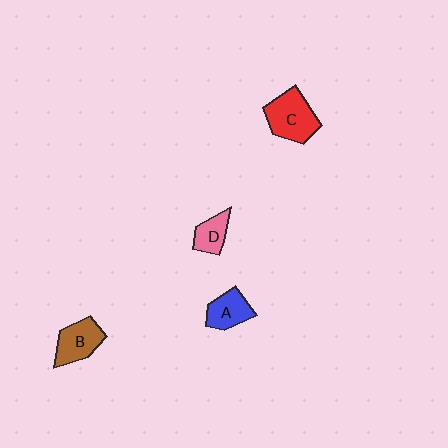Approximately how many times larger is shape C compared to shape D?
Approximately 1.9 times.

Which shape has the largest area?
Shape C (red).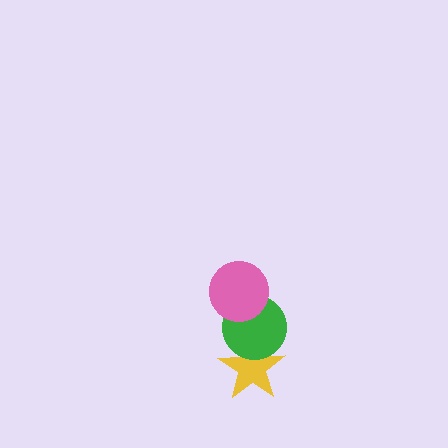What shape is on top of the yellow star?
The green circle is on top of the yellow star.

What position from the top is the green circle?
The green circle is 2nd from the top.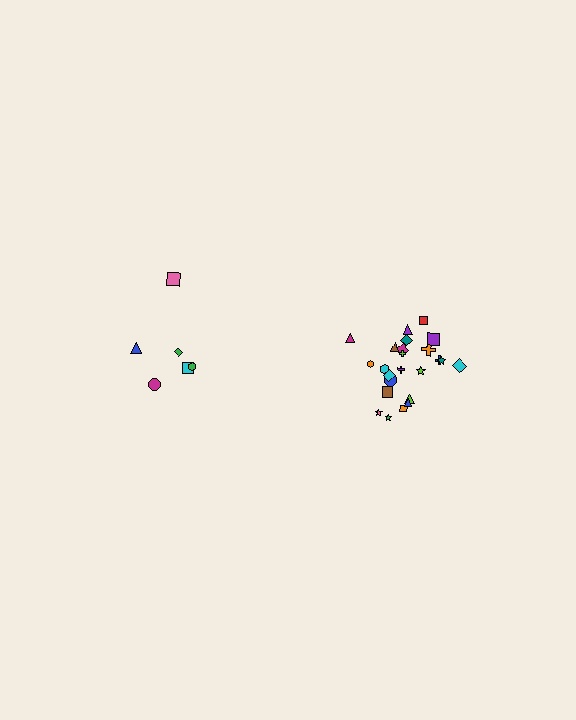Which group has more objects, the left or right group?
The right group.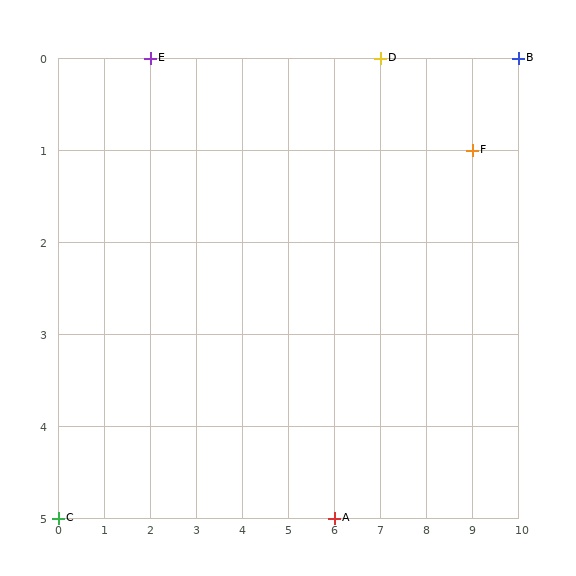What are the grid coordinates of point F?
Point F is at grid coordinates (9, 1).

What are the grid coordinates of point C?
Point C is at grid coordinates (0, 5).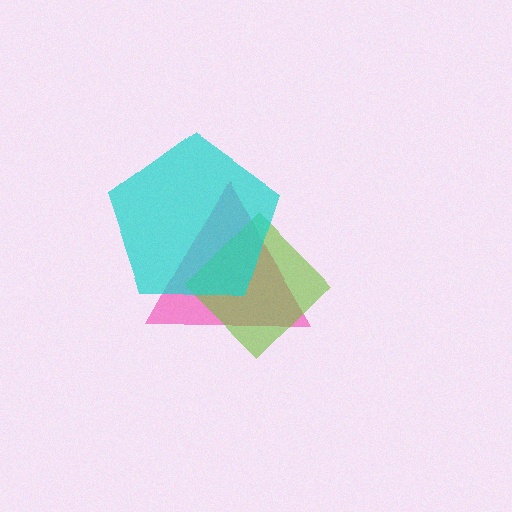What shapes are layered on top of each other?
The layered shapes are: a pink triangle, a lime diamond, a cyan pentagon.